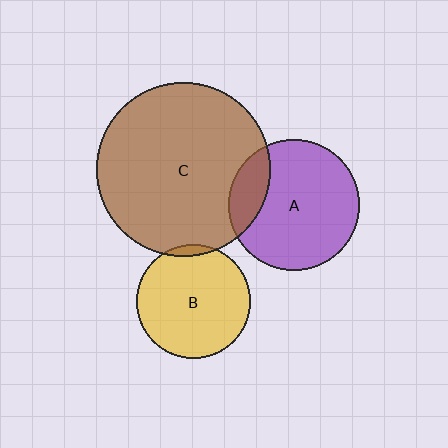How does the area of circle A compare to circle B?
Approximately 1.3 times.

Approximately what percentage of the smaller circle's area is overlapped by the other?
Approximately 20%.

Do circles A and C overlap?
Yes.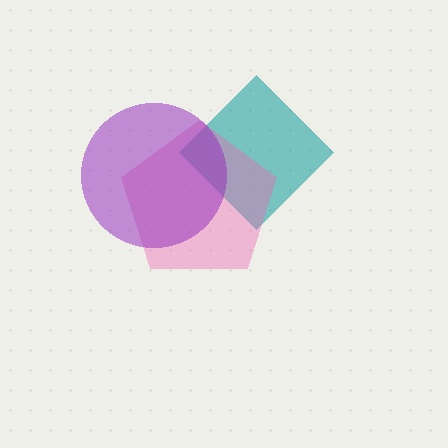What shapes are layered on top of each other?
The layered shapes are: a teal diamond, a pink pentagon, a purple circle.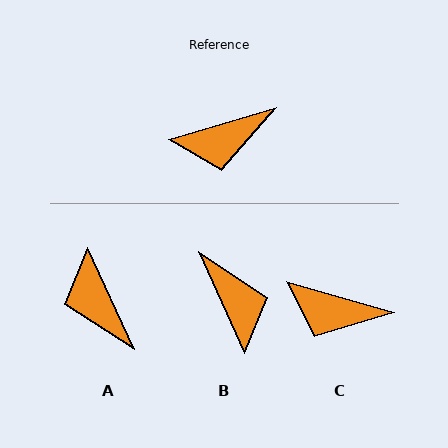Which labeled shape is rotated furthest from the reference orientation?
B, about 98 degrees away.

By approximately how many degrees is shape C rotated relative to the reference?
Approximately 33 degrees clockwise.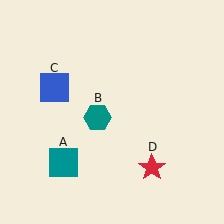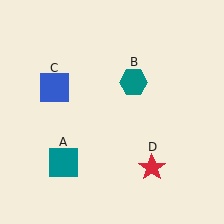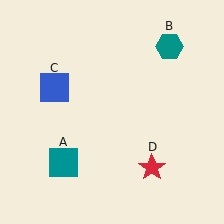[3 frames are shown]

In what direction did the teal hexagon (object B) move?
The teal hexagon (object B) moved up and to the right.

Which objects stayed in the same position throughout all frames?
Teal square (object A) and blue square (object C) and red star (object D) remained stationary.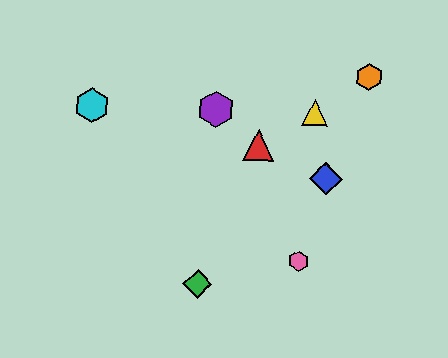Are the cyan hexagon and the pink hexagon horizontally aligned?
No, the cyan hexagon is at y≈105 and the pink hexagon is at y≈261.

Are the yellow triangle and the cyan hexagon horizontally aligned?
Yes, both are at y≈113.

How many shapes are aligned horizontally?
3 shapes (the yellow triangle, the purple hexagon, the cyan hexagon) are aligned horizontally.